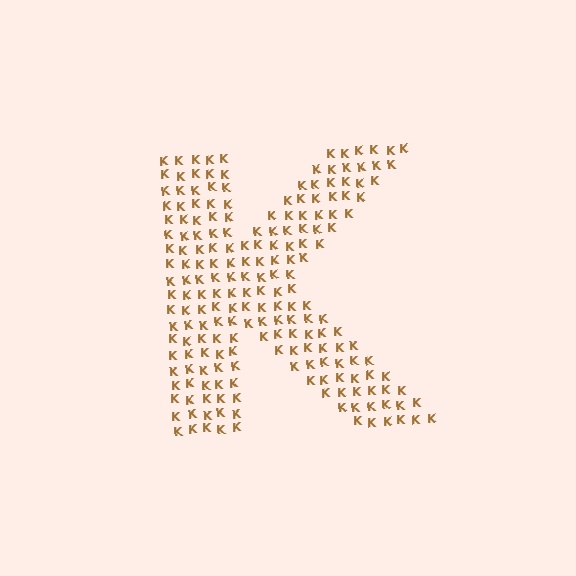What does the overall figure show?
The overall figure shows the letter K.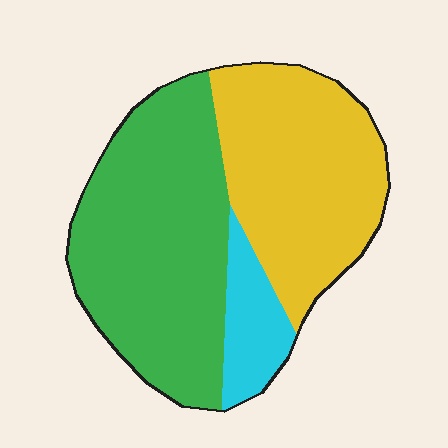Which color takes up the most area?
Green, at roughly 50%.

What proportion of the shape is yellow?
Yellow covers 40% of the shape.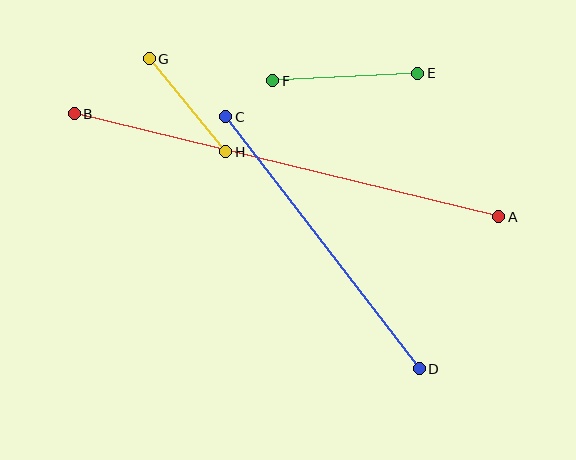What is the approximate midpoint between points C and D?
The midpoint is at approximately (323, 243) pixels.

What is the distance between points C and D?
The distance is approximately 317 pixels.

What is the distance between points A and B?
The distance is approximately 437 pixels.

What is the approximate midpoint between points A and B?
The midpoint is at approximately (286, 165) pixels.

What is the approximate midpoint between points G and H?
The midpoint is at approximately (187, 105) pixels.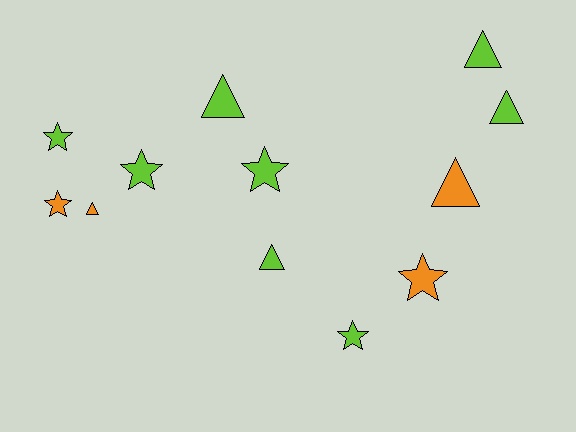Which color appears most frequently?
Lime, with 8 objects.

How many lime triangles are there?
There are 4 lime triangles.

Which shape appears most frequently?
Triangle, with 6 objects.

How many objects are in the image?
There are 12 objects.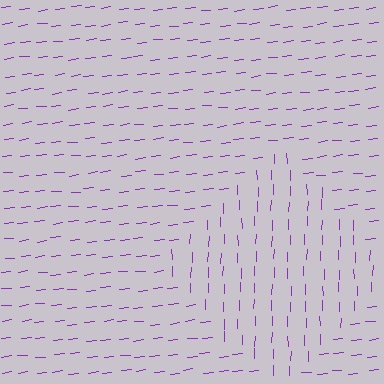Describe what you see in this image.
The image is filled with small purple line segments. A diamond region in the image has lines oriented differently from the surrounding lines, creating a visible texture boundary.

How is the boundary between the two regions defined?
The boundary is defined purely by a change in line orientation (approximately 82 degrees difference). All lines are the same color and thickness.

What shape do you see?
I see a diamond.